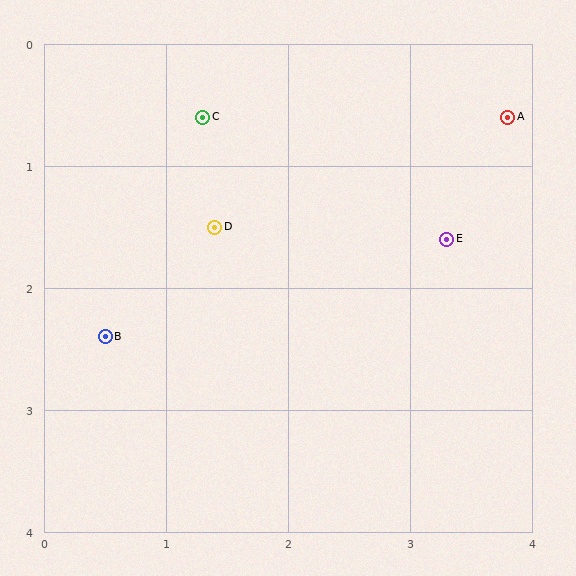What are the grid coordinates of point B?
Point B is at approximately (0.5, 2.4).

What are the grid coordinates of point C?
Point C is at approximately (1.3, 0.6).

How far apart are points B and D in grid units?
Points B and D are about 1.3 grid units apart.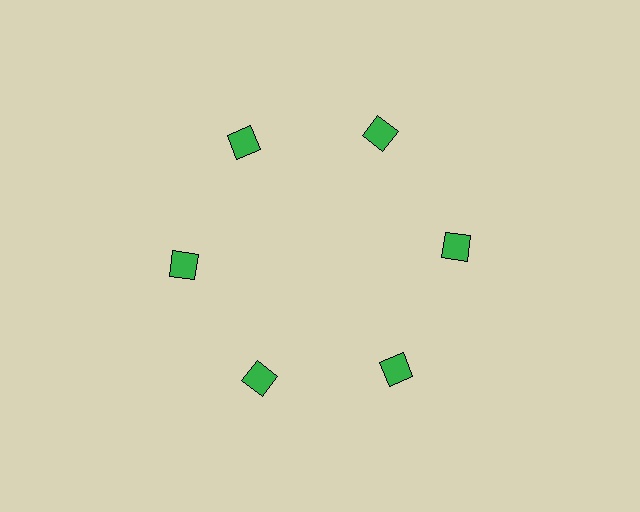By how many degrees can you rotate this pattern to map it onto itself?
The pattern maps onto itself every 60 degrees of rotation.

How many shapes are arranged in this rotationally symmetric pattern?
There are 6 shapes, arranged in 6 groups of 1.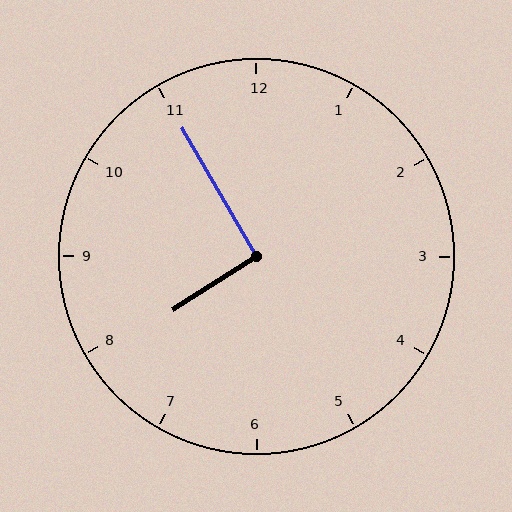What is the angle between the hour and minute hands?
Approximately 92 degrees.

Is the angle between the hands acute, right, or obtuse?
It is right.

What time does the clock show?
7:55.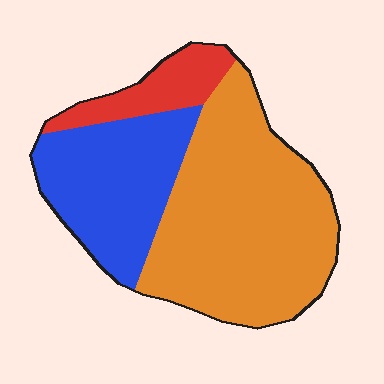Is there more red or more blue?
Blue.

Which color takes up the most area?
Orange, at roughly 55%.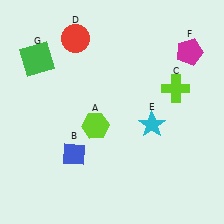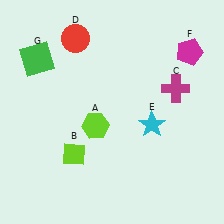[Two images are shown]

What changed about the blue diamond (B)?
In Image 1, B is blue. In Image 2, it changed to lime.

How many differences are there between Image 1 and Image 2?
There are 2 differences between the two images.